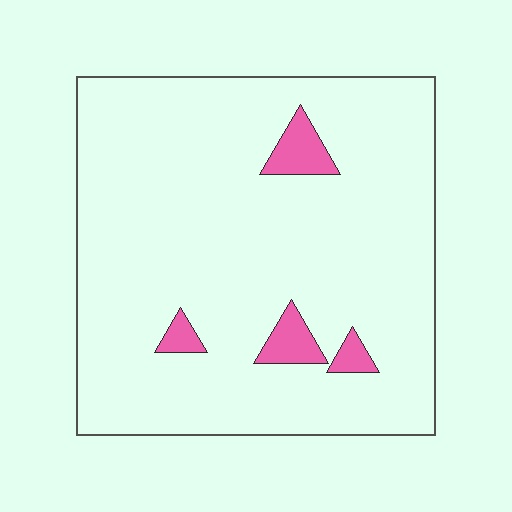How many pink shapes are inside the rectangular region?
4.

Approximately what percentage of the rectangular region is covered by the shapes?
Approximately 5%.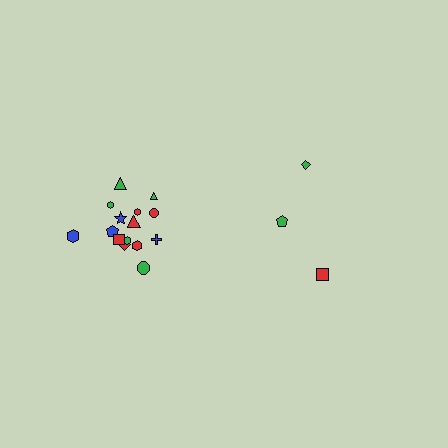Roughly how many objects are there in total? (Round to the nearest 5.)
Roughly 20 objects in total.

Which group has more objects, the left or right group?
The left group.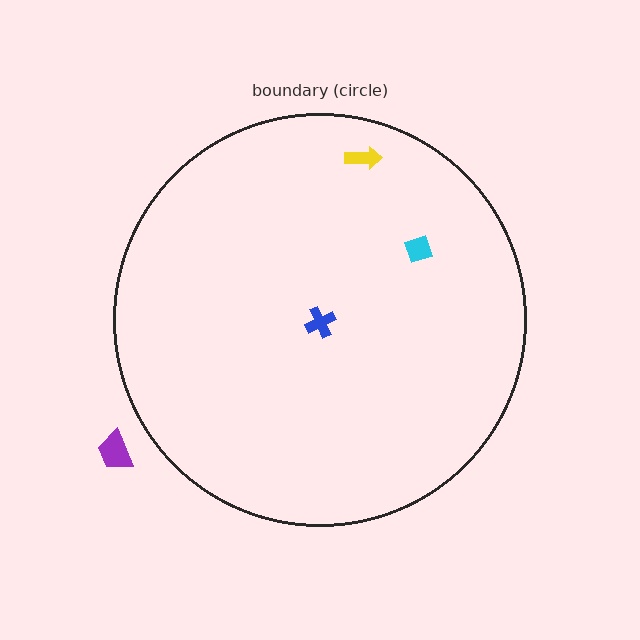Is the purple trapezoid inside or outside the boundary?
Outside.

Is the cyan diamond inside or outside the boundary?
Inside.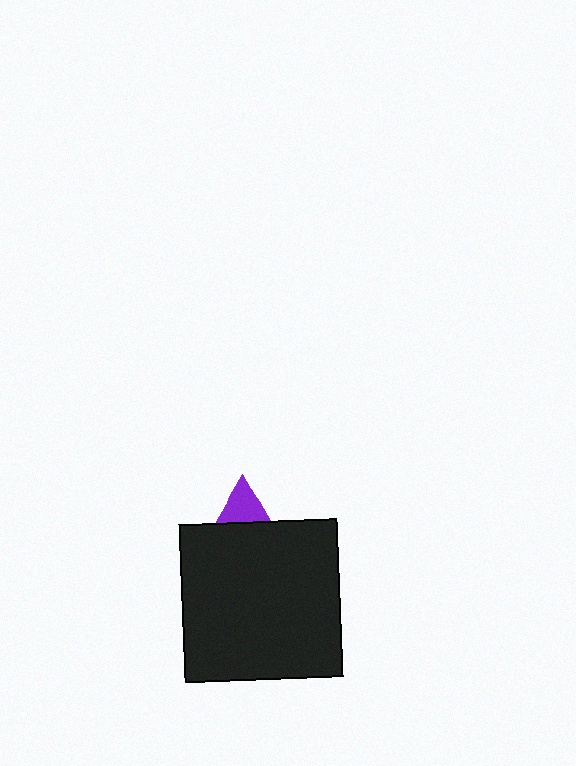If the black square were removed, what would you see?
You would see the complete purple triangle.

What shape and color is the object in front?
The object in front is a black square.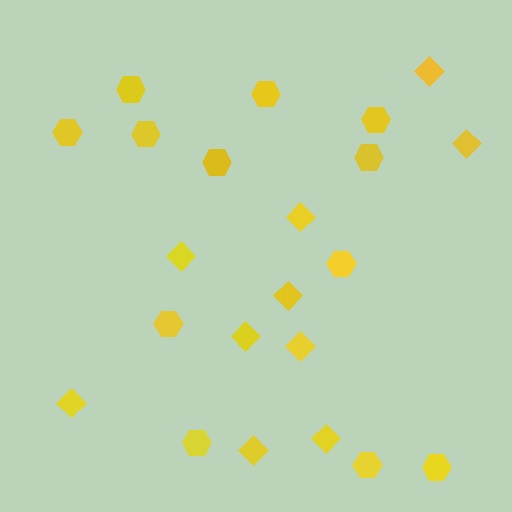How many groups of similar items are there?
There are 2 groups: one group of diamonds (10) and one group of hexagons (12).